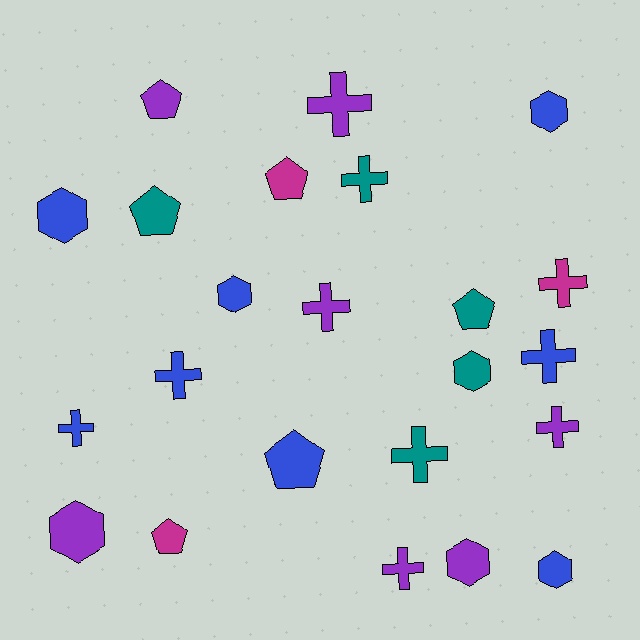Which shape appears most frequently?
Cross, with 10 objects.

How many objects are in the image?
There are 23 objects.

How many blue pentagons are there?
There is 1 blue pentagon.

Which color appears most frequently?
Blue, with 8 objects.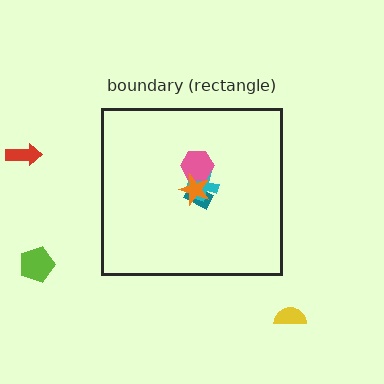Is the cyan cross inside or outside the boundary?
Inside.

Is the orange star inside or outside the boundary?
Inside.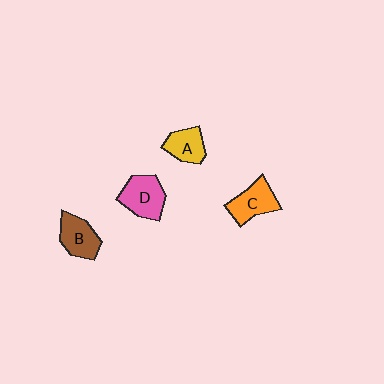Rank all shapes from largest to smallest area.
From largest to smallest: D (pink), C (orange), B (brown), A (yellow).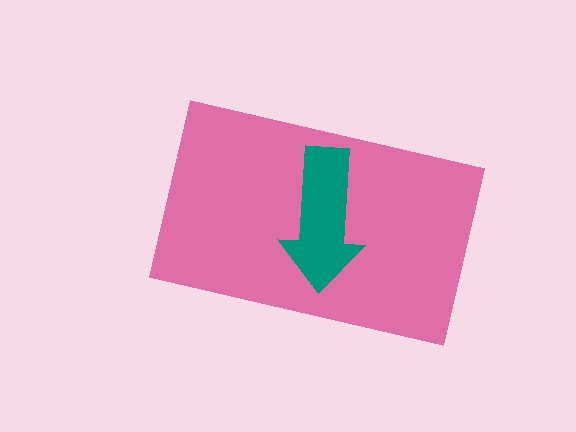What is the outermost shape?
The pink rectangle.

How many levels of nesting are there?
2.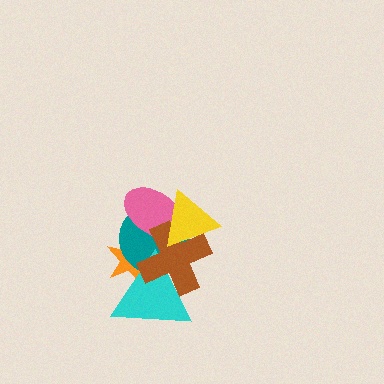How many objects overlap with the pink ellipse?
4 objects overlap with the pink ellipse.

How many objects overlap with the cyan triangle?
3 objects overlap with the cyan triangle.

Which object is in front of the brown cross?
The yellow triangle is in front of the brown cross.